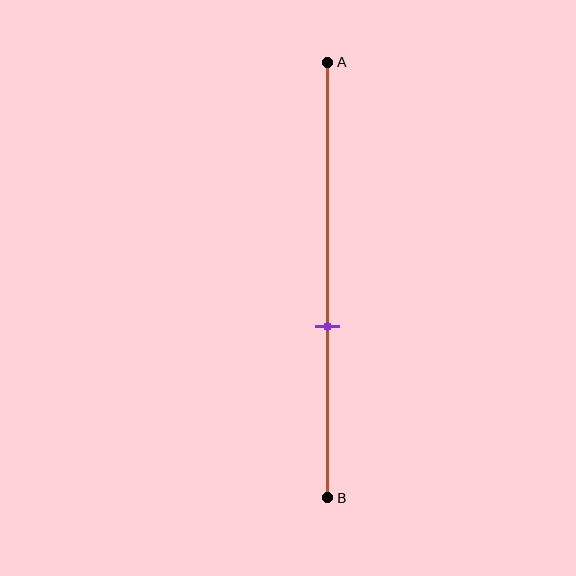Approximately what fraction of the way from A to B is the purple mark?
The purple mark is approximately 60% of the way from A to B.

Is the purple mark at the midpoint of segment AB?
No, the mark is at about 60% from A, not at the 50% midpoint.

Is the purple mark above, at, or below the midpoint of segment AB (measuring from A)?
The purple mark is below the midpoint of segment AB.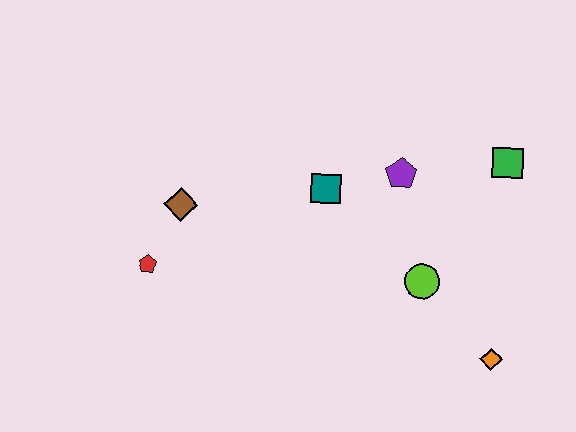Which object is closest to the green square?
The purple pentagon is closest to the green square.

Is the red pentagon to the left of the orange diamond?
Yes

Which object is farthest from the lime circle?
The red pentagon is farthest from the lime circle.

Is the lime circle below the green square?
Yes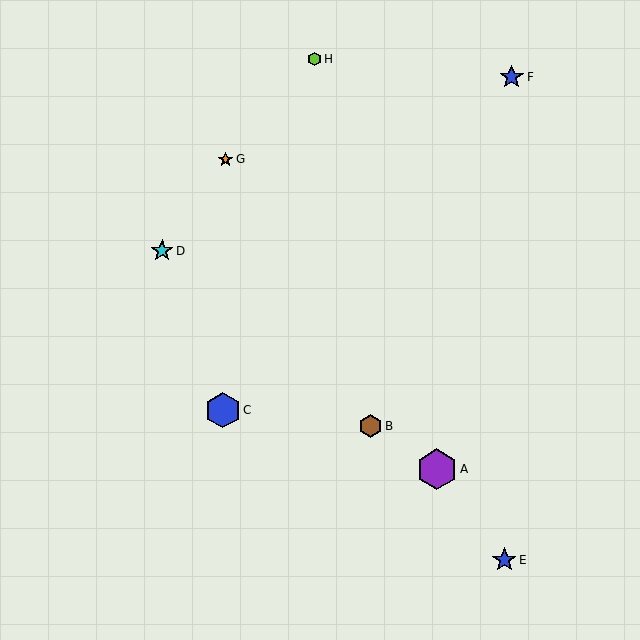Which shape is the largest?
The purple hexagon (labeled A) is the largest.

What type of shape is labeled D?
Shape D is a cyan star.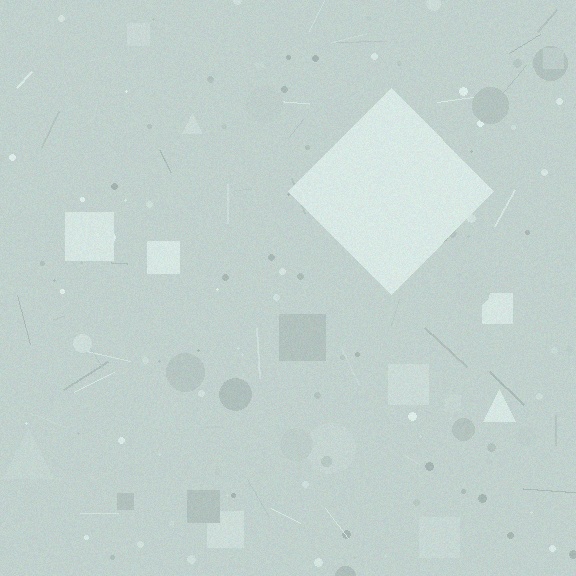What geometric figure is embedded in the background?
A diamond is embedded in the background.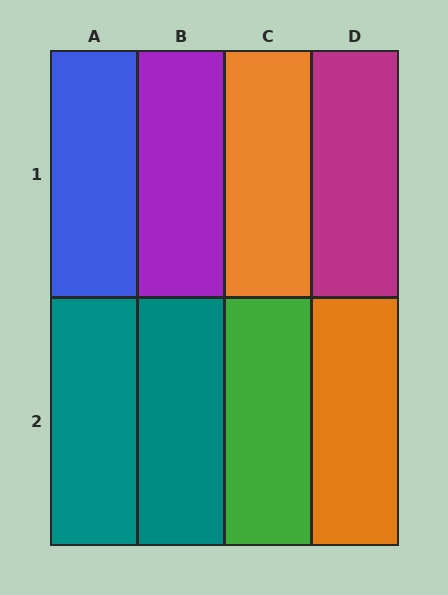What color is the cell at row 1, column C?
Orange.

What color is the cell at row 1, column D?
Magenta.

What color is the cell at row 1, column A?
Blue.